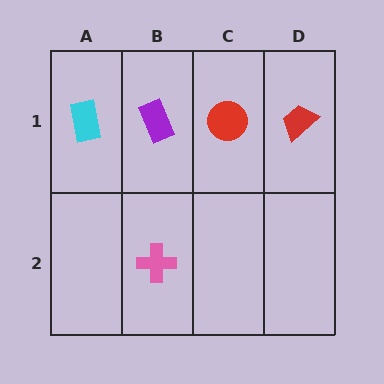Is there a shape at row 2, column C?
No, that cell is empty.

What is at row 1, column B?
A purple rectangle.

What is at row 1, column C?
A red circle.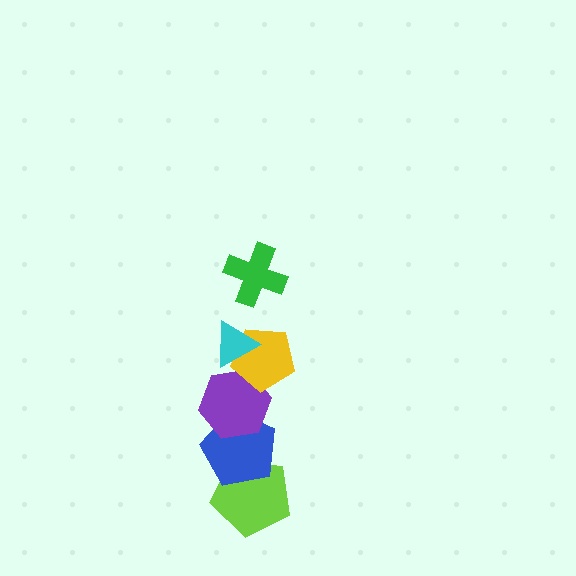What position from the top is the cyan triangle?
The cyan triangle is 2nd from the top.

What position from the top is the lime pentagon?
The lime pentagon is 6th from the top.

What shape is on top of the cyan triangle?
The green cross is on top of the cyan triangle.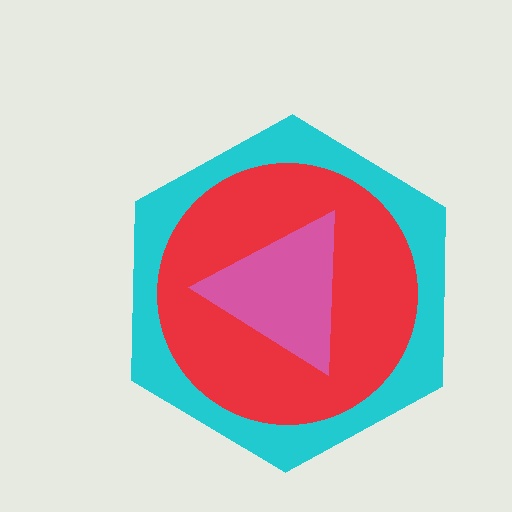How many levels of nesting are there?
3.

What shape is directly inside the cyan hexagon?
The red circle.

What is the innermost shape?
The pink triangle.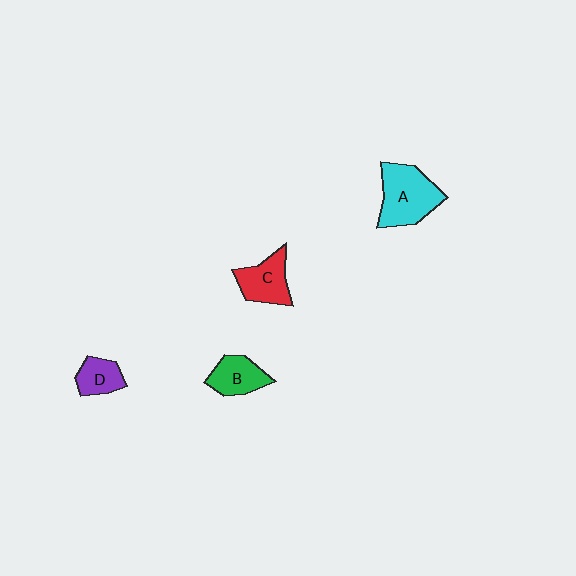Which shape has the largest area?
Shape A (cyan).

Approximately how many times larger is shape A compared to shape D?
Approximately 2.1 times.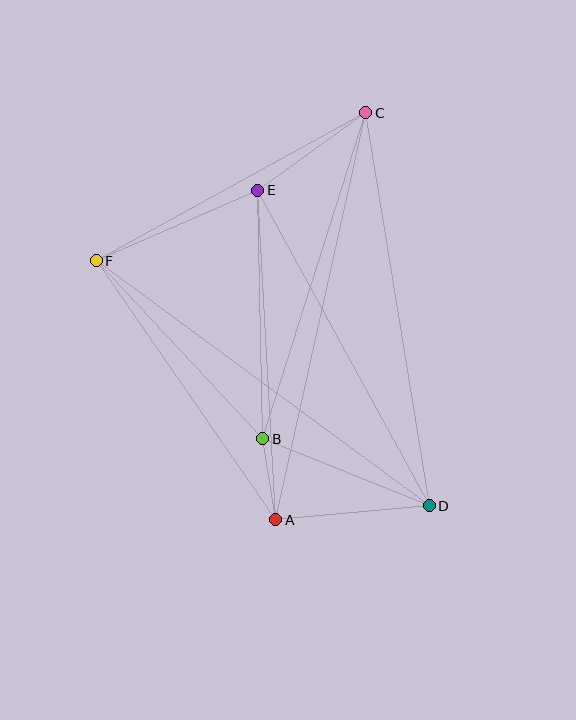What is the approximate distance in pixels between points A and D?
The distance between A and D is approximately 155 pixels.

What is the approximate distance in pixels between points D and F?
The distance between D and F is approximately 414 pixels.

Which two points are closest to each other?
Points A and B are closest to each other.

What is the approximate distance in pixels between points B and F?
The distance between B and F is approximately 244 pixels.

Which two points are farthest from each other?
Points A and C are farthest from each other.